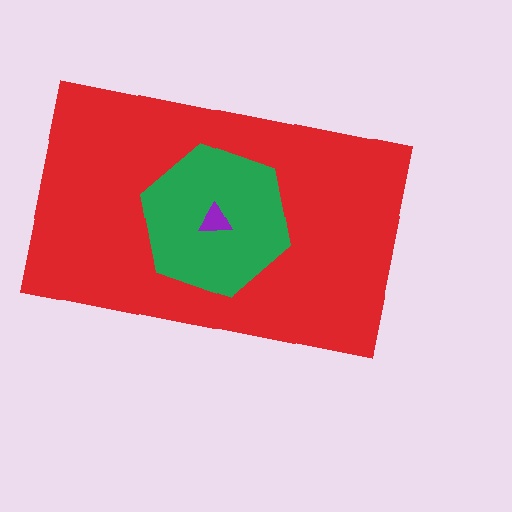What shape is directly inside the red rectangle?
The green hexagon.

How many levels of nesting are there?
3.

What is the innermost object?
The purple triangle.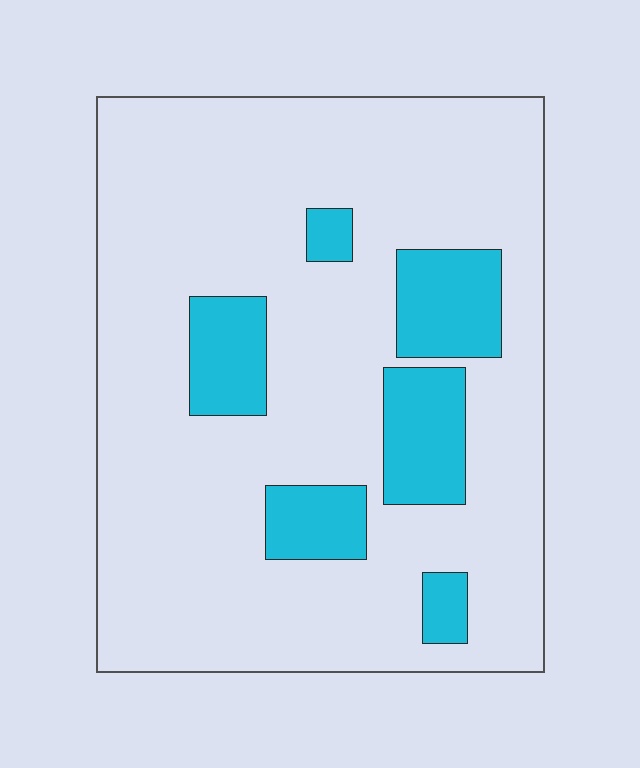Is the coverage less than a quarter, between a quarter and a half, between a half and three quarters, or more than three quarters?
Less than a quarter.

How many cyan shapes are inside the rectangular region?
6.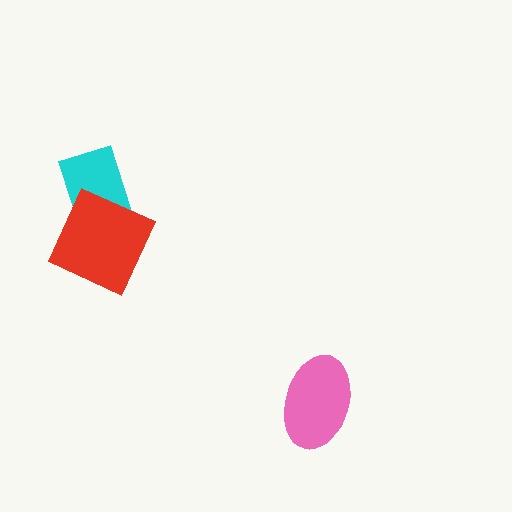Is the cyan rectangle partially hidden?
Yes, it is partially covered by another shape.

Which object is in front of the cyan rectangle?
The red square is in front of the cyan rectangle.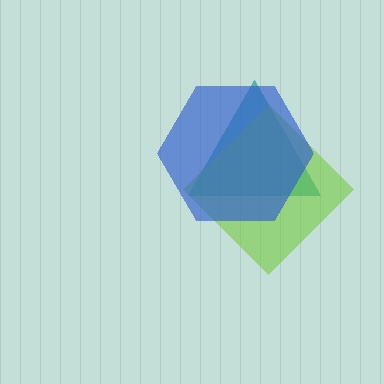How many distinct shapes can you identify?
There are 3 distinct shapes: a teal triangle, a lime diamond, a blue hexagon.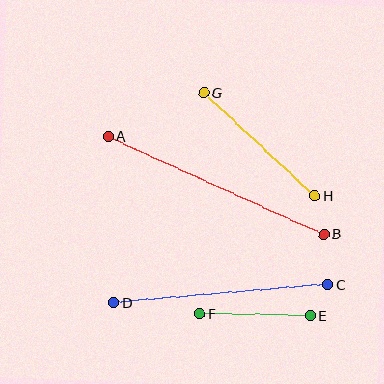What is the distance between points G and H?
The distance is approximately 152 pixels.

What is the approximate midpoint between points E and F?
The midpoint is at approximately (255, 315) pixels.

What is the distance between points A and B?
The distance is approximately 237 pixels.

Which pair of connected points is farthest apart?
Points A and B are farthest apart.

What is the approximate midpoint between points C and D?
The midpoint is at approximately (221, 293) pixels.